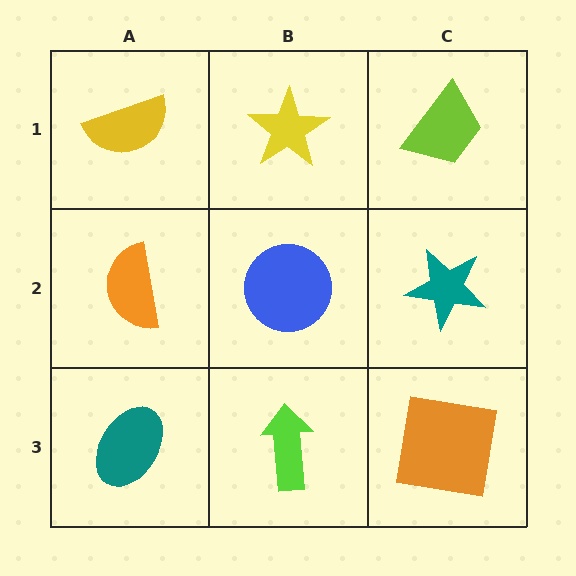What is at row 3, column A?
A teal ellipse.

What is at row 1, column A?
A yellow semicircle.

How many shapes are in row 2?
3 shapes.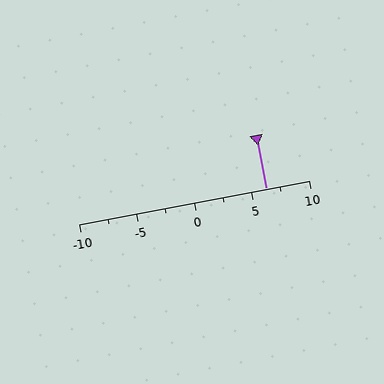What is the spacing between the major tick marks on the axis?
The major ticks are spaced 5 apart.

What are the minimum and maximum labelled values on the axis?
The axis runs from -10 to 10.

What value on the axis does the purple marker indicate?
The marker indicates approximately 6.2.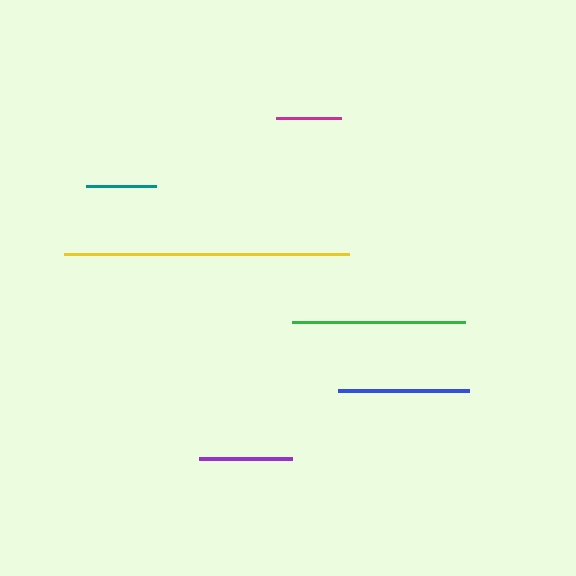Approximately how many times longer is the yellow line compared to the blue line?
The yellow line is approximately 2.2 times the length of the blue line.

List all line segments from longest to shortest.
From longest to shortest: yellow, green, blue, purple, teal, magenta.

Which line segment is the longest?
The yellow line is the longest at approximately 284 pixels.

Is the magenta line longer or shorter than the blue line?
The blue line is longer than the magenta line.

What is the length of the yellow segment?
The yellow segment is approximately 284 pixels long.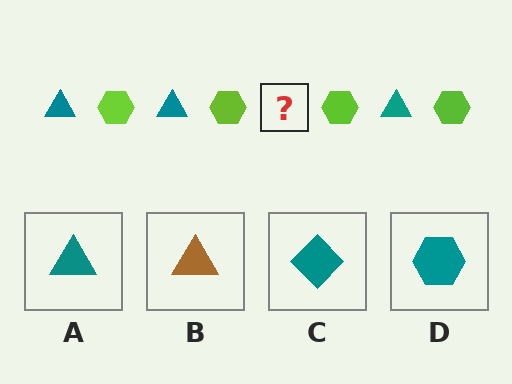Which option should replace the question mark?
Option A.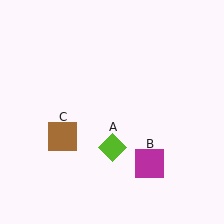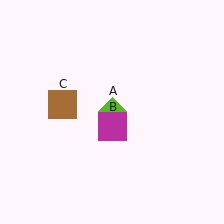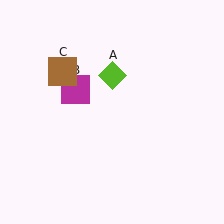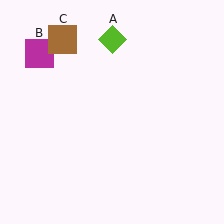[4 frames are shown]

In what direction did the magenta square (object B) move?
The magenta square (object B) moved up and to the left.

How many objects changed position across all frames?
3 objects changed position: lime diamond (object A), magenta square (object B), brown square (object C).